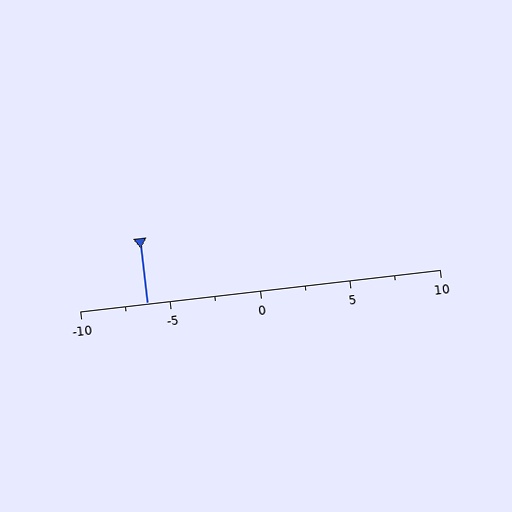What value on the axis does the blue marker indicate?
The marker indicates approximately -6.2.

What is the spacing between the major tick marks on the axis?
The major ticks are spaced 5 apart.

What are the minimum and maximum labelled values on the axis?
The axis runs from -10 to 10.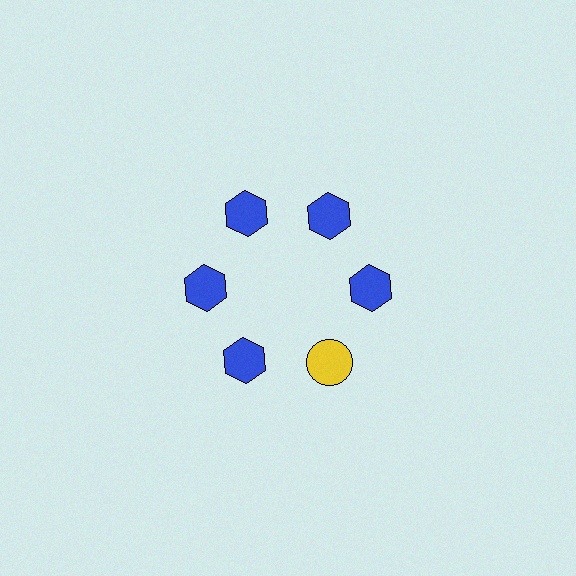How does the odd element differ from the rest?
It differs in both color (yellow instead of blue) and shape (circle instead of hexagon).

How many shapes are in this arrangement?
There are 6 shapes arranged in a ring pattern.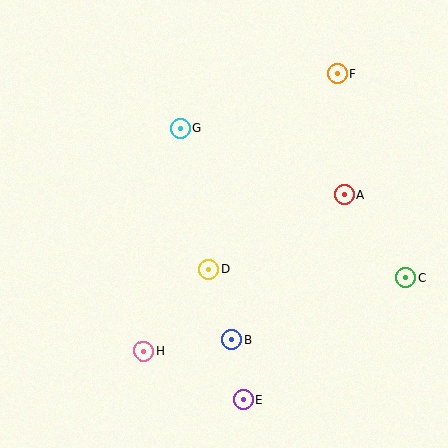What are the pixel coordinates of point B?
Point B is at (232, 340).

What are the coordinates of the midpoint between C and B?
The midpoint between C and B is at (319, 309).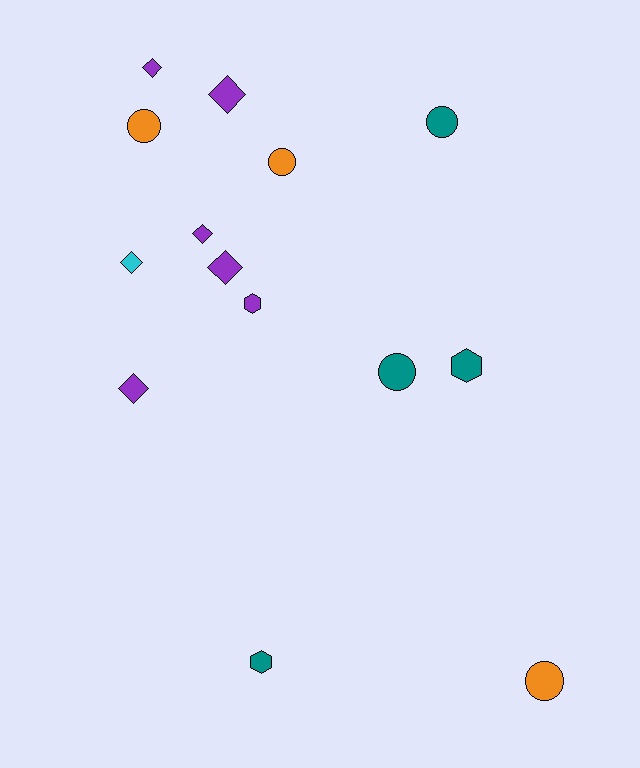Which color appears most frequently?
Purple, with 6 objects.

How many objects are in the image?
There are 14 objects.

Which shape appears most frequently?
Diamond, with 6 objects.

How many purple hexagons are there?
There is 1 purple hexagon.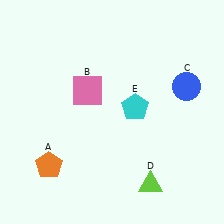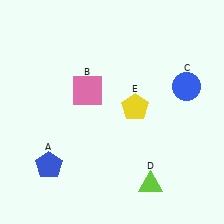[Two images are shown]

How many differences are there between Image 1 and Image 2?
There are 2 differences between the two images.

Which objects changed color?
A changed from orange to blue. E changed from cyan to yellow.